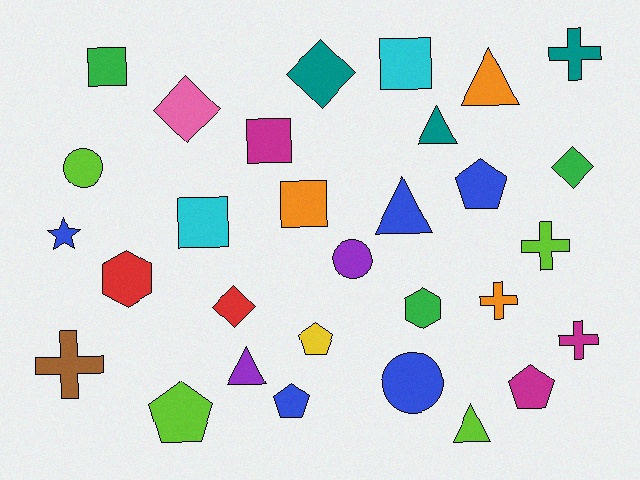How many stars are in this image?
There is 1 star.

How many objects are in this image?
There are 30 objects.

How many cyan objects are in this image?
There are 2 cyan objects.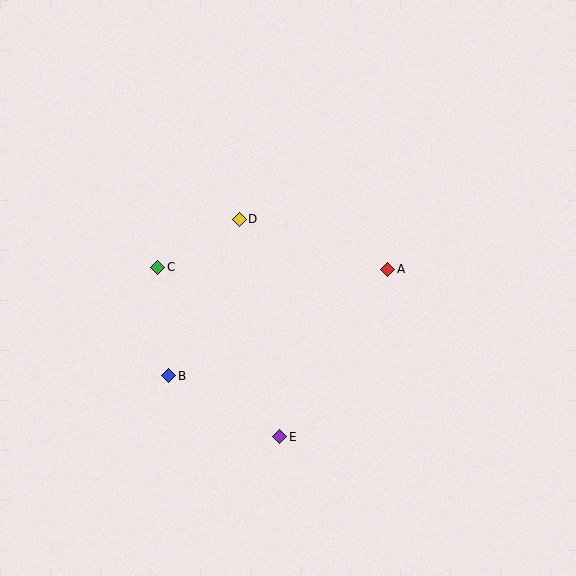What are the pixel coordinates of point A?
Point A is at (388, 269).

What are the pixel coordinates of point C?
Point C is at (158, 267).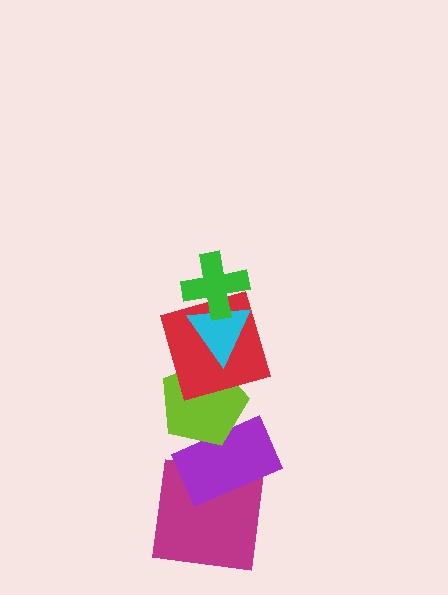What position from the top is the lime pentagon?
The lime pentagon is 4th from the top.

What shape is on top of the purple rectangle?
The lime pentagon is on top of the purple rectangle.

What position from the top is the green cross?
The green cross is 1st from the top.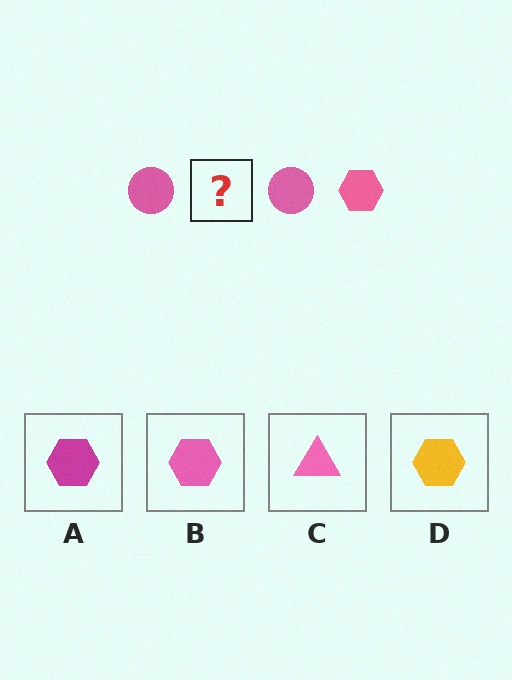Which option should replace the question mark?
Option B.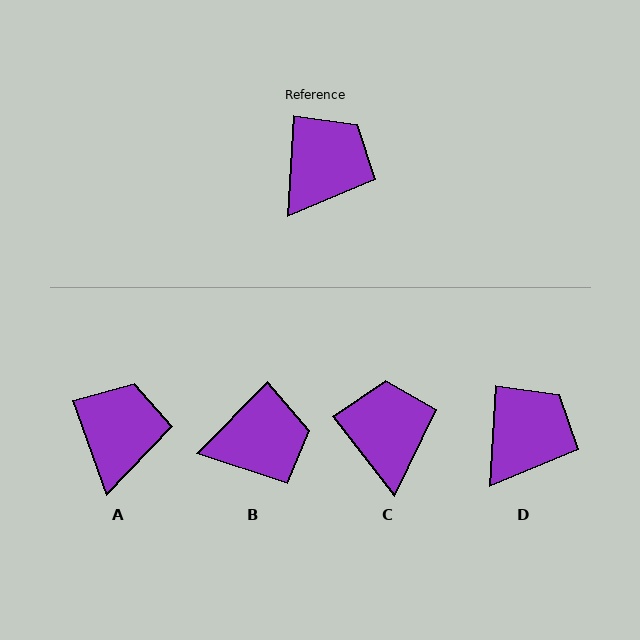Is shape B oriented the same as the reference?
No, it is off by about 41 degrees.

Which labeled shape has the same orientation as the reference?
D.